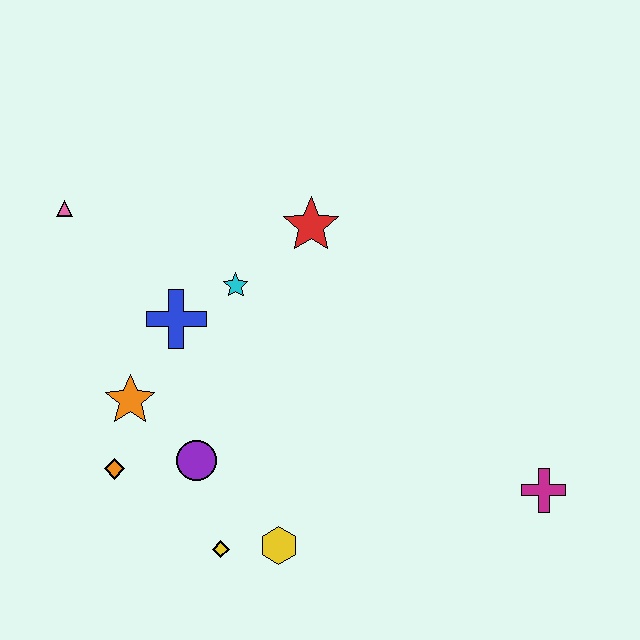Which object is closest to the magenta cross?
The yellow hexagon is closest to the magenta cross.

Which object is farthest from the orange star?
The magenta cross is farthest from the orange star.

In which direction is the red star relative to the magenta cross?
The red star is above the magenta cross.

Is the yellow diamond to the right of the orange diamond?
Yes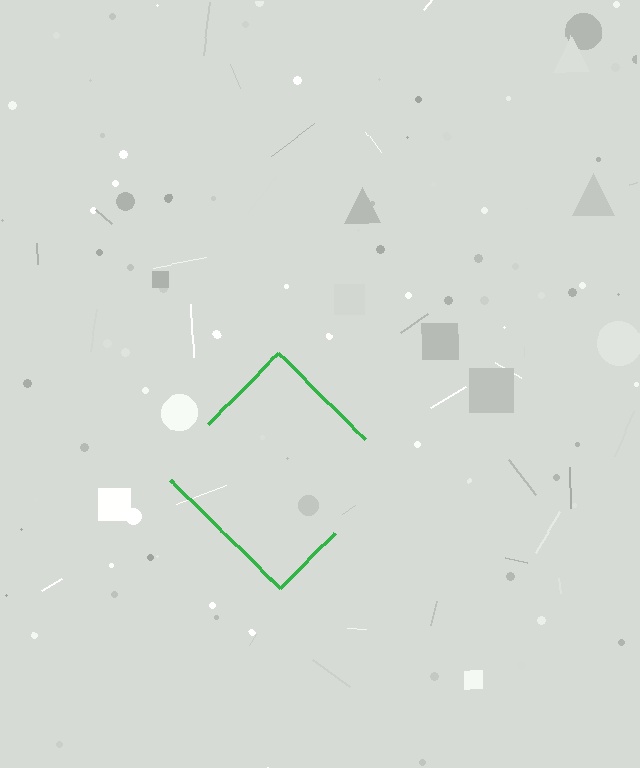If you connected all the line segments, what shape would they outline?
They would outline a diamond.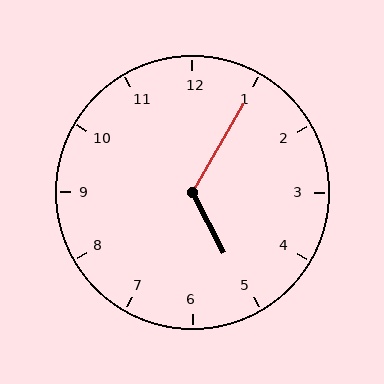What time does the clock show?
5:05.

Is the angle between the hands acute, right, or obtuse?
It is obtuse.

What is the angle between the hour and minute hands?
Approximately 122 degrees.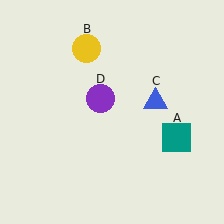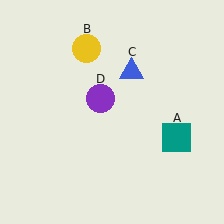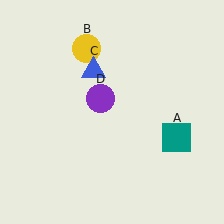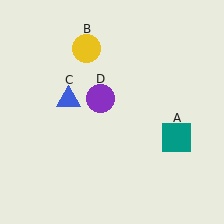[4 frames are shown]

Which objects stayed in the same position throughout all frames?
Teal square (object A) and yellow circle (object B) and purple circle (object D) remained stationary.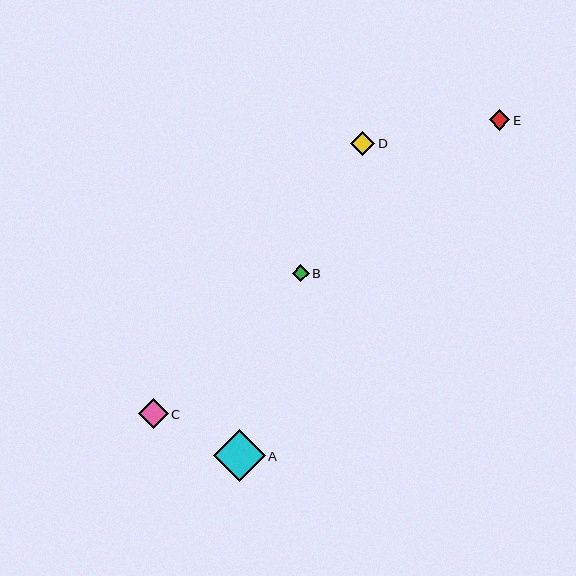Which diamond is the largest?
Diamond A is the largest with a size of approximately 52 pixels.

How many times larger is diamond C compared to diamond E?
Diamond C is approximately 1.5 times the size of diamond E.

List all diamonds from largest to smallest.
From largest to smallest: A, C, D, E, B.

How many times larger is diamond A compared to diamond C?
Diamond A is approximately 1.7 times the size of diamond C.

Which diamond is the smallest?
Diamond B is the smallest with a size of approximately 17 pixels.